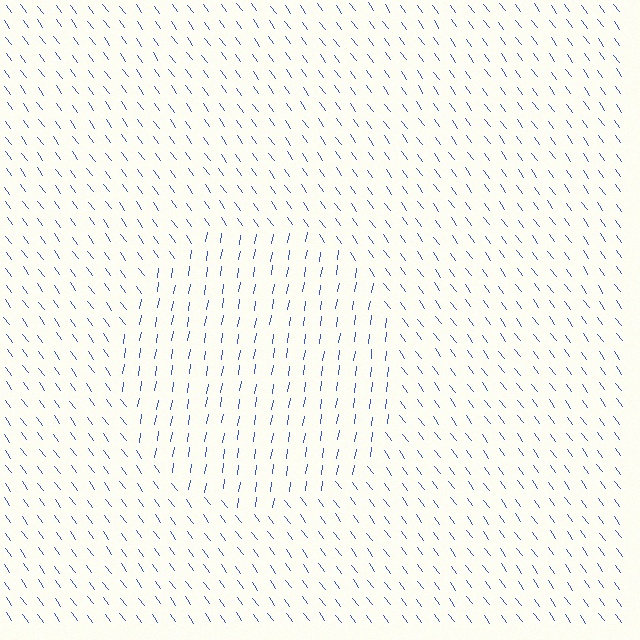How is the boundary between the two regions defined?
The boundary is defined purely by a change in line orientation (approximately 45 degrees difference). All lines are the same color and thickness.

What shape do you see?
I see a circle.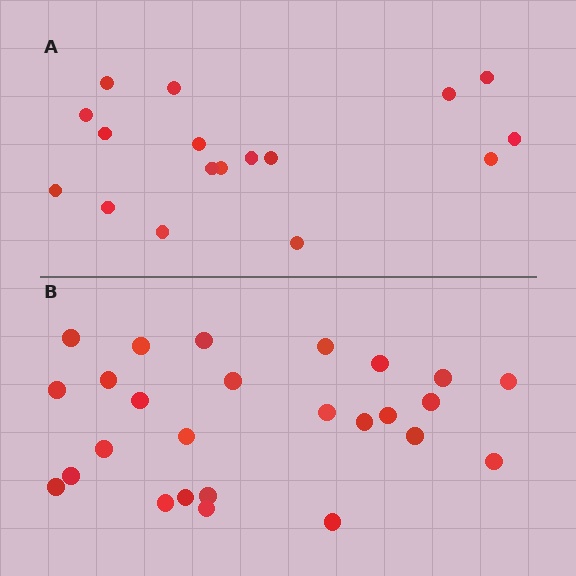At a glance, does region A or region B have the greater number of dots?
Region B (the bottom region) has more dots.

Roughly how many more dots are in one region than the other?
Region B has roughly 8 or so more dots than region A.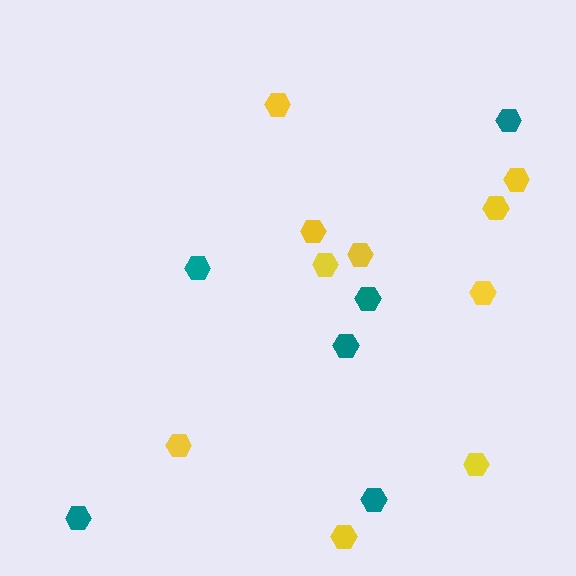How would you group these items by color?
There are 2 groups: one group of yellow hexagons (10) and one group of teal hexagons (6).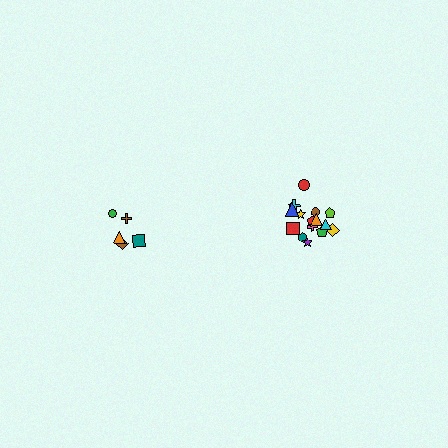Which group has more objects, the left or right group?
The right group.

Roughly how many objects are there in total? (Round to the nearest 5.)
Roughly 20 objects in total.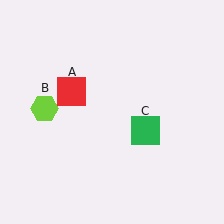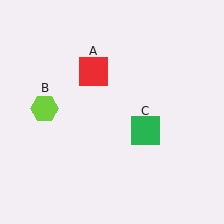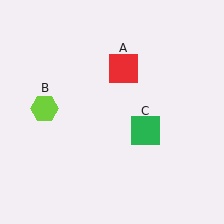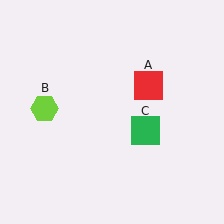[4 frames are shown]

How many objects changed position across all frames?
1 object changed position: red square (object A).